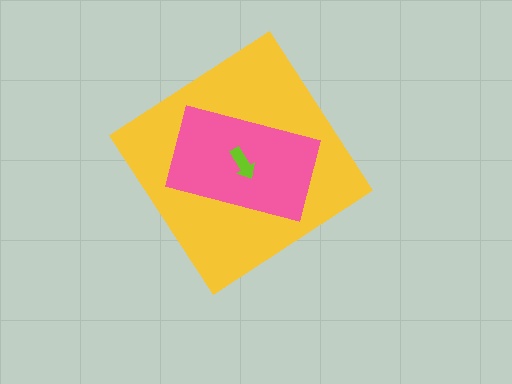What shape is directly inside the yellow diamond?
The pink rectangle.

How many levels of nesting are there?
3.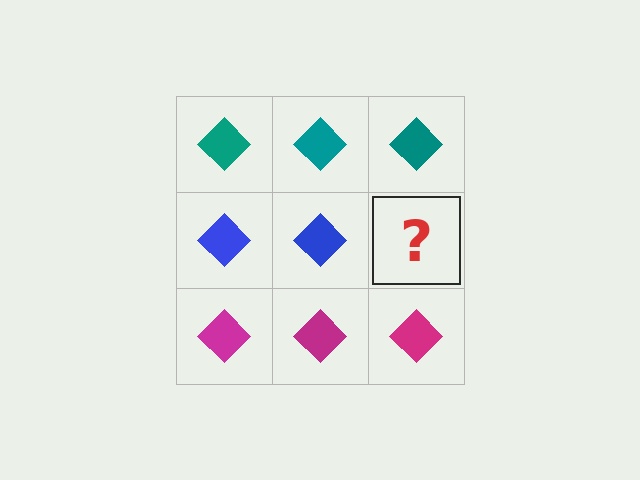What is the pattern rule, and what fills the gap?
The rule is that each row has a consistent color. The gap should be filled with a blue diamond.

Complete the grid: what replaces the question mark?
The question mark should be replaced with a blue diamond.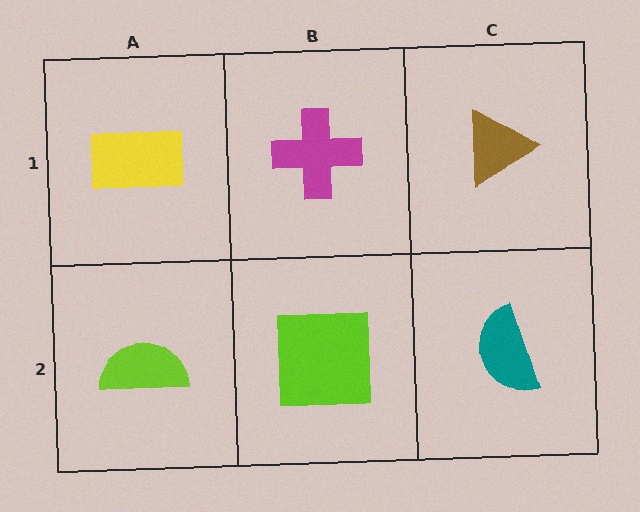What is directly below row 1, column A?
A lime semicircle.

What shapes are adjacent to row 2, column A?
A yellow rectangle (row 1, column A), a lime square (row 2, column B).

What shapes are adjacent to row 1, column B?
A lime square (row 2, column B), a yellow rectangle (row 1, column A), a brown triangle (row 1, column C).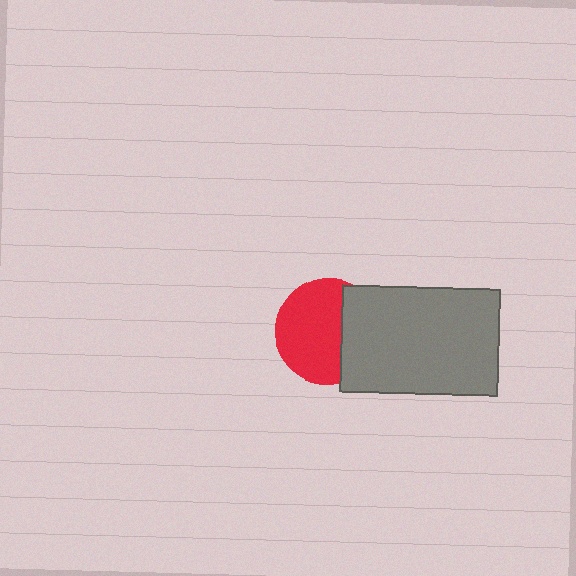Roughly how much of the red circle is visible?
About half of it is visible (roughly 65%).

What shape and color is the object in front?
The object in front is a gray rectangle.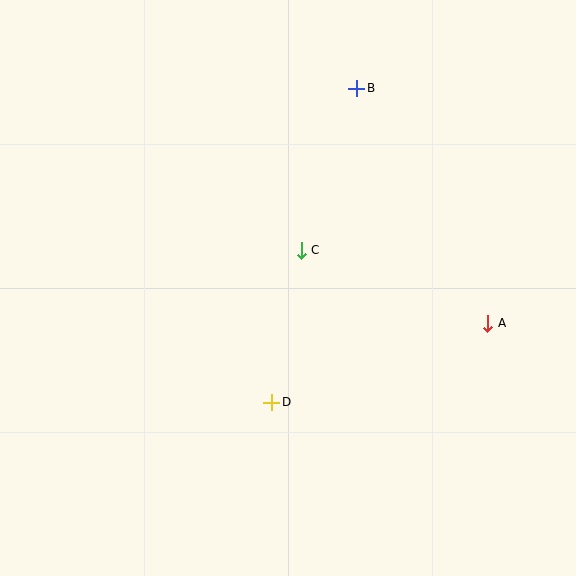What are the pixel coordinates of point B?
Point B is at (357, 88).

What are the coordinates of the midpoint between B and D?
The midpoint between B and D is at (314, 245).